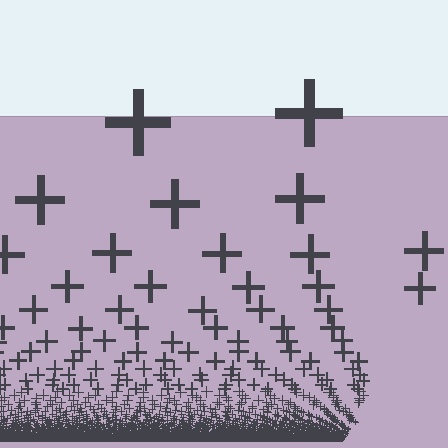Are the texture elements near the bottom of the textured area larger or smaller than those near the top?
Smaller. The gradient is inverted — elements near the bottom are smaller and denser.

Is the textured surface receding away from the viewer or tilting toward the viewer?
The surface appears to tilt toward the viewer. Texture elements get larger and sparser toward the top.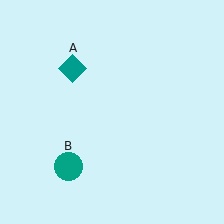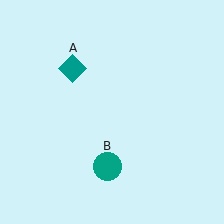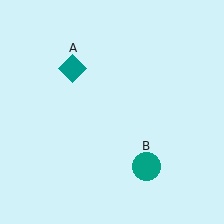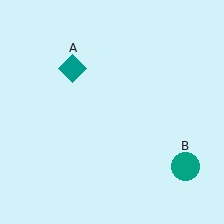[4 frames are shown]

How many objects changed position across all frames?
1 object changed position: teal circle (object B).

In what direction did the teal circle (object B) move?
The teal circle (object B) moved right.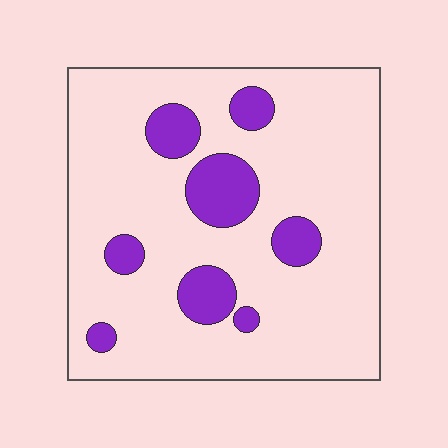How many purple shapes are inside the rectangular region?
8.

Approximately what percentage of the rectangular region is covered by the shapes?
Approximately 15%.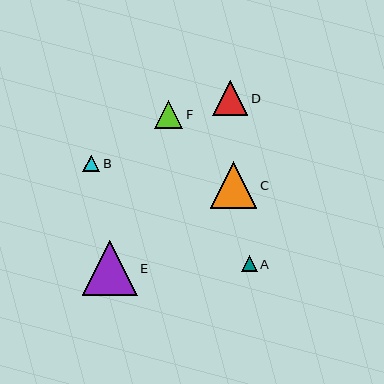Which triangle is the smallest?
Triangle A is the smallest with a size of approximately 16 pixels.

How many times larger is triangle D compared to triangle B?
Triangle D is approximately 2.1 times the size of triangle B.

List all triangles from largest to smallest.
From largest to smallest: E, C, D, F, B, A.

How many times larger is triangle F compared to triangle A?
Triangle F is approximately 1.8 times the size of triangle A.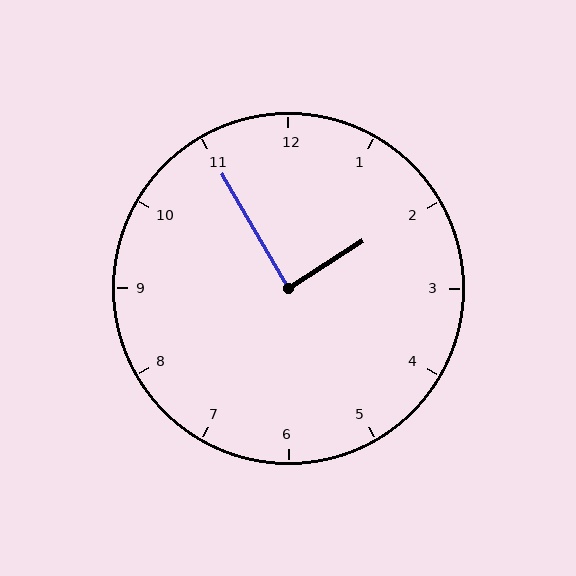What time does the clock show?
1:55.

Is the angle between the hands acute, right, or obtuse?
It is right.